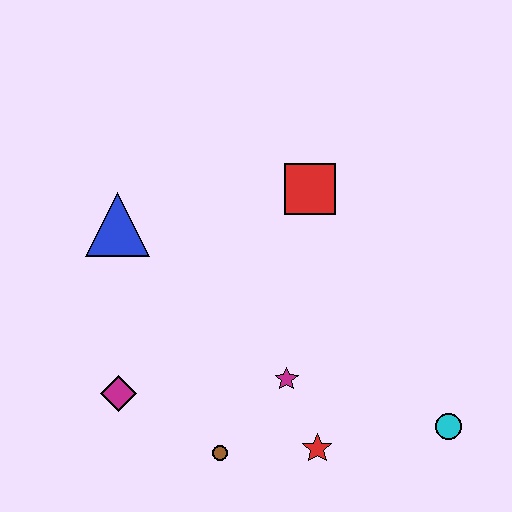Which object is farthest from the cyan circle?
The blue triangle is farthest from the cyan circle.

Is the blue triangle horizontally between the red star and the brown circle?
No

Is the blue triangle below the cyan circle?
No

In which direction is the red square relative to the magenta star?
The red square is above the magenta star.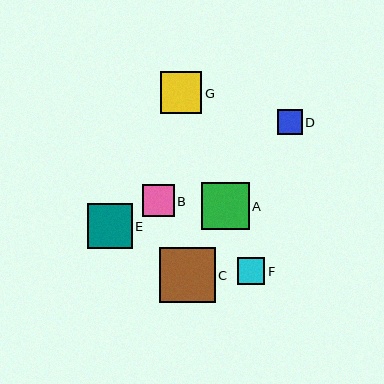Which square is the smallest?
Square D is the smallest with a size of approximately 25 pixels.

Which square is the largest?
Square C is the largest with a size of approximately 56 pixels.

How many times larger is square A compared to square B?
Square A is approximately 1.5 times the size of square B.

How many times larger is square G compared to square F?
Square G is approximately 1.5 times the size of square F.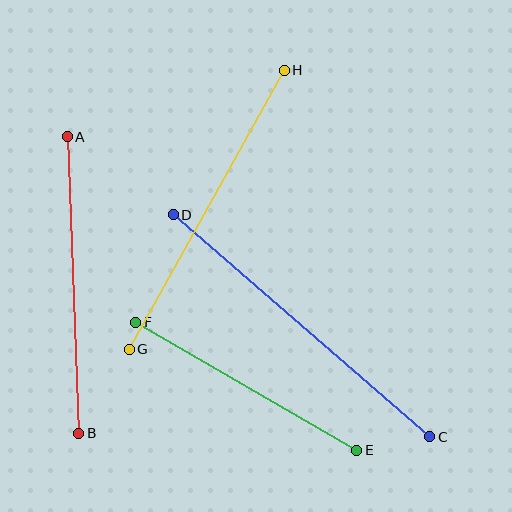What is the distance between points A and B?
The distance is approximately 297 pixels.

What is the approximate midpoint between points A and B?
The midpoint is at approximately (73, 285) pixels.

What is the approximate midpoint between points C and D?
The midpoint is at approximately (302, 326) pixels.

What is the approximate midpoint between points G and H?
The midpoint is at approximately (207, 210) pixels.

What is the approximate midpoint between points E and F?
The midpoint is at approximately (246, 386) pixels.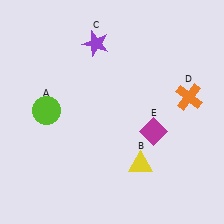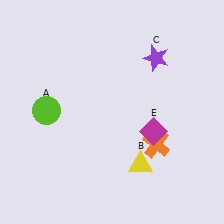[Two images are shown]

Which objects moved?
The objects that moved are: the purple star (C), the orange cross (D).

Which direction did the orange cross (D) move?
The orange cross (D) moved down.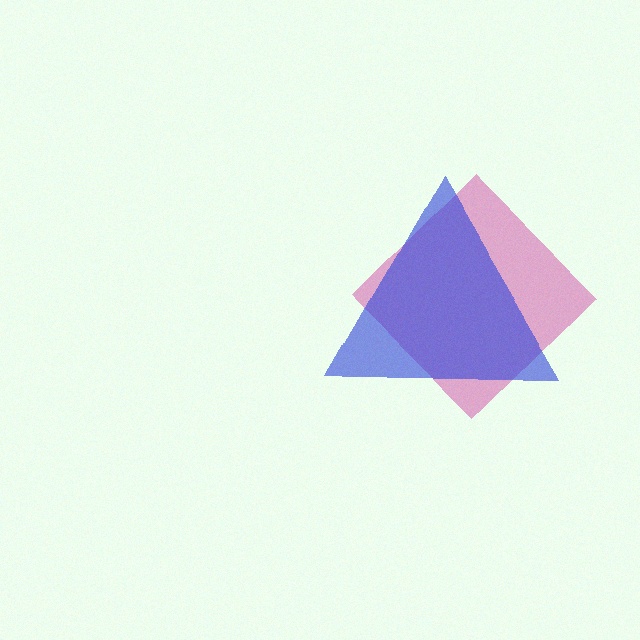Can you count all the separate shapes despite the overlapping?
Yes, there are 2 separate shapes.